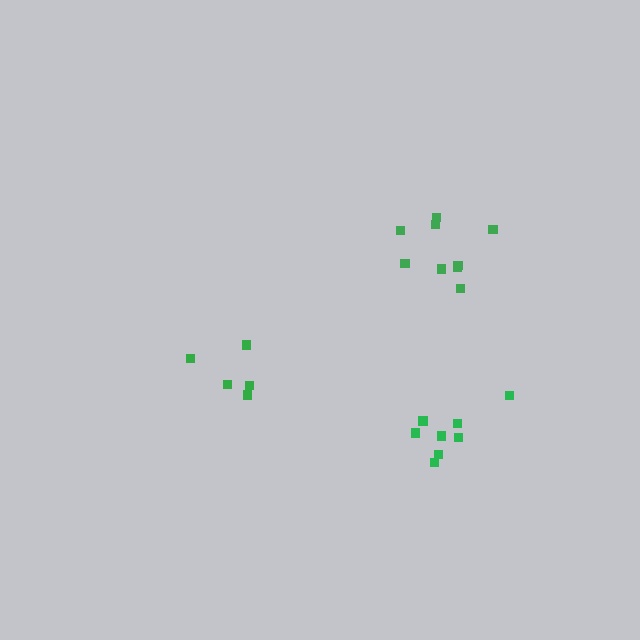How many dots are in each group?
Group 1: 5 dots, Group 2: 8 dots, Group 3: 9 dots (22 total).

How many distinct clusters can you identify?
There are 3 distinct clusters.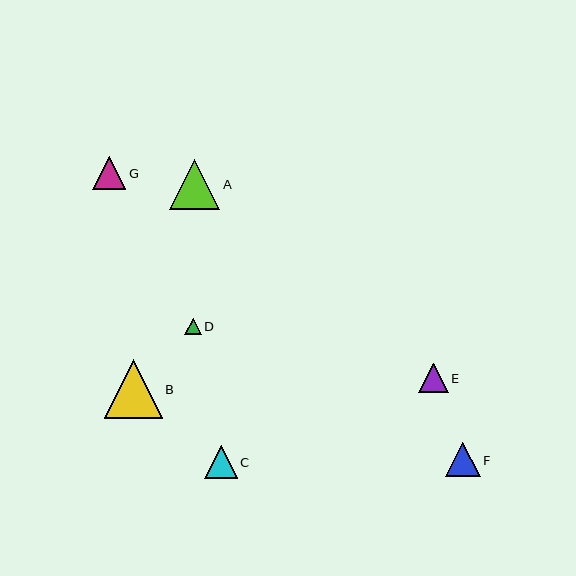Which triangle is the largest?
Triangle B is the largest with a size of approximately 58 pixels.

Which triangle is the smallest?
Triangle D is the smallest with a size of approximately 17 pixels.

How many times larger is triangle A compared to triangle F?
Triangle A is approximately 1.5 times the size of triangle F.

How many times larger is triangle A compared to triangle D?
Triangle A is approximately 3.0 times the size of triangle D.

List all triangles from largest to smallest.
From largest to smallest: B, A, F, G, C, E, D.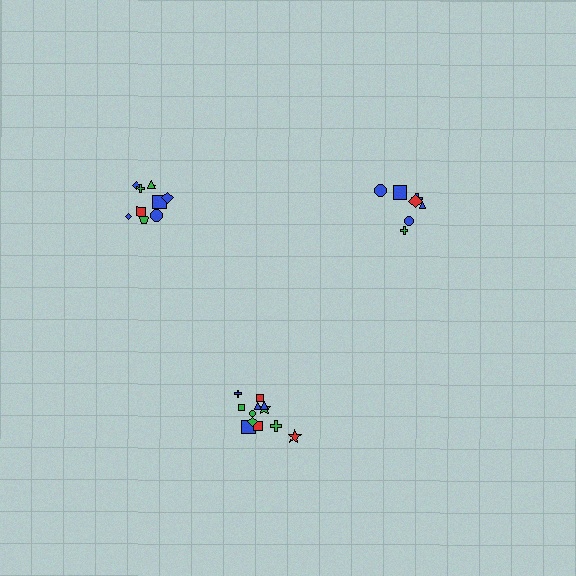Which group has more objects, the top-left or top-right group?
The top-left group.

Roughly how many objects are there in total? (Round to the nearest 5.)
Roughly 30 objects in total.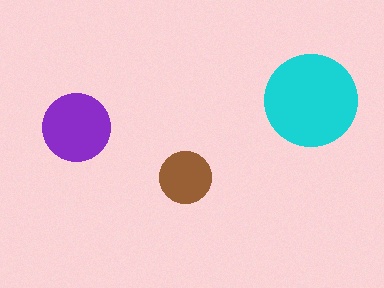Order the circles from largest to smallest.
the cyan one, the purple one, the brown one.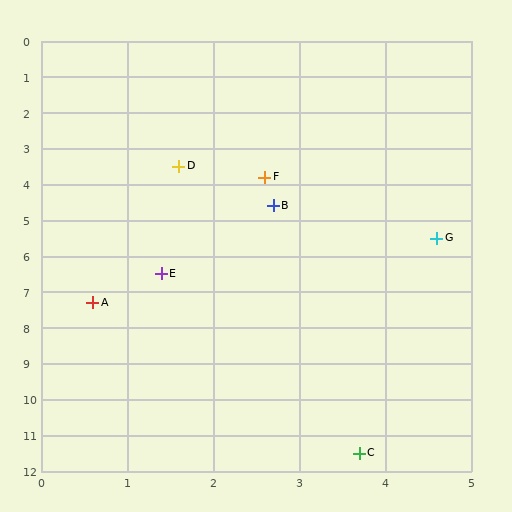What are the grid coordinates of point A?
Point A is at approximately (0.6, 7.3).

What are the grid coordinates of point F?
Point F is at approximately (2.6, 3.8).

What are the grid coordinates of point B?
Point B is at approximately (2.7, 4.6).